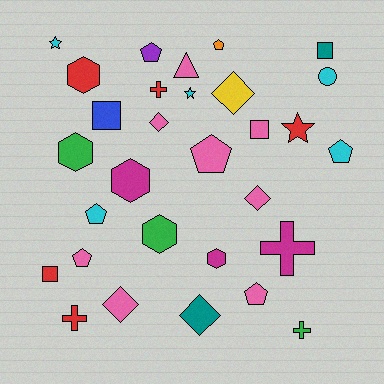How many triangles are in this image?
There is 1 triangle.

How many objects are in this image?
There are 30 objects.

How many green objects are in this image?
There are 3 green objects.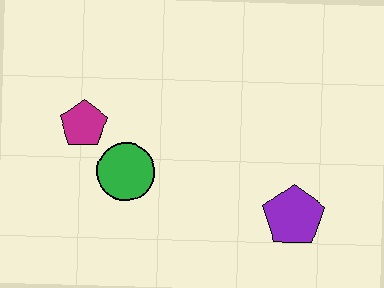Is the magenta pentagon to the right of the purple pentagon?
No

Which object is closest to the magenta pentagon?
The green circle is closest to the magenta pentagon.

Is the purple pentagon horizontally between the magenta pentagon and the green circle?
No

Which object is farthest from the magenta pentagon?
The purple pentagon is farthest from the magenta pentagon.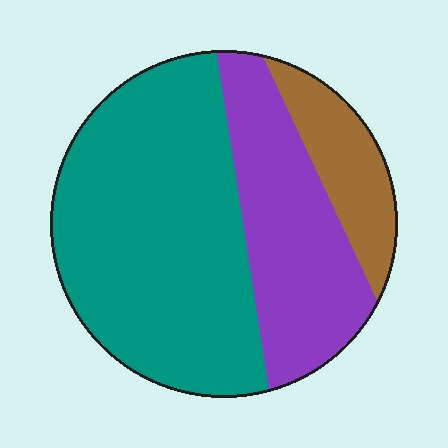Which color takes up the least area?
Brown, at roughly 15%.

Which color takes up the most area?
Teal, at roughly 55%.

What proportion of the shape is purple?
Purple covers 29% of the shape.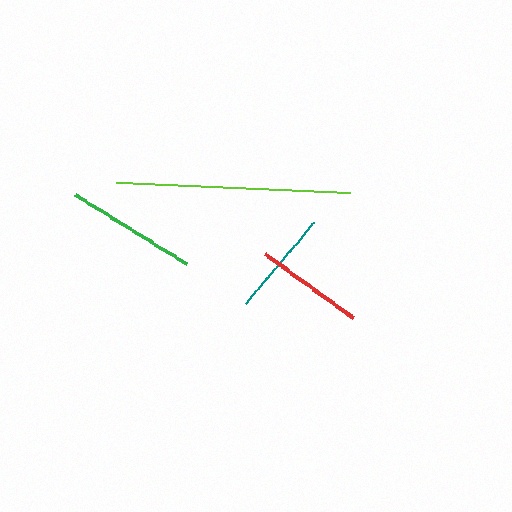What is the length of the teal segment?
The teal segment is approximately 106 pixels long.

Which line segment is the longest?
The lime line is the longest at approximately 234 pixels.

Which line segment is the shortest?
The teal line is the shortest at approximately 106 pixels.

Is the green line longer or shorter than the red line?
The green line is longer than the red line.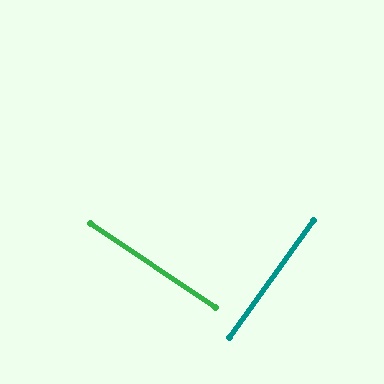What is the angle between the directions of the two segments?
Approximately 88 degrees.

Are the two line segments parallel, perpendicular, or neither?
Perpendicular — they meet at approximately 88°.